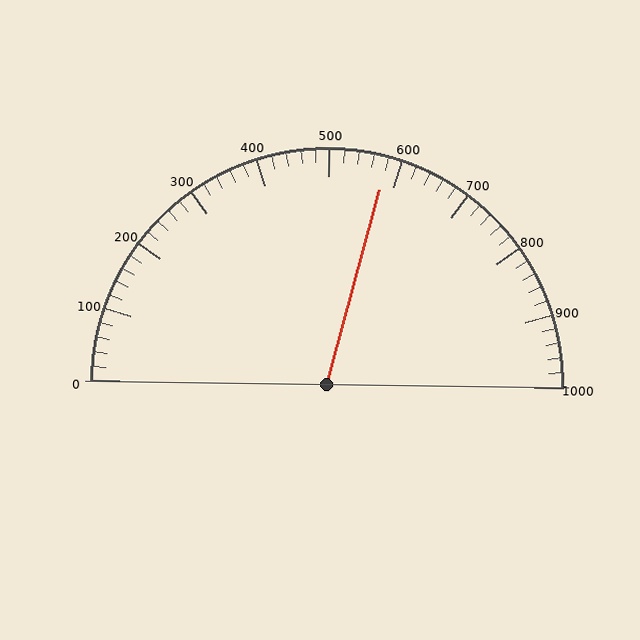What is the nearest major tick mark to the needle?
The nearest major tick mark is 600.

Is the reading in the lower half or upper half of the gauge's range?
The reading is in the upper half of the range (0 to 1000).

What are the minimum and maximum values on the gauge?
The gauge ranges from 0 to 1000.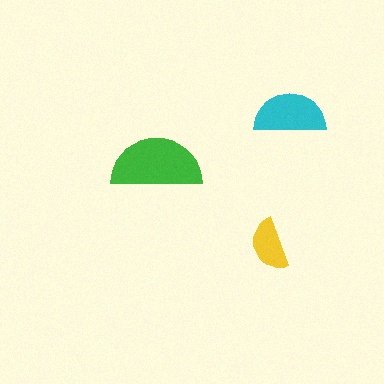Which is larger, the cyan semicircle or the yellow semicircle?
The cyan one.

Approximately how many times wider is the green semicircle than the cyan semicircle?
About 1.5 times wider.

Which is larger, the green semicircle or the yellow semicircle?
The green one.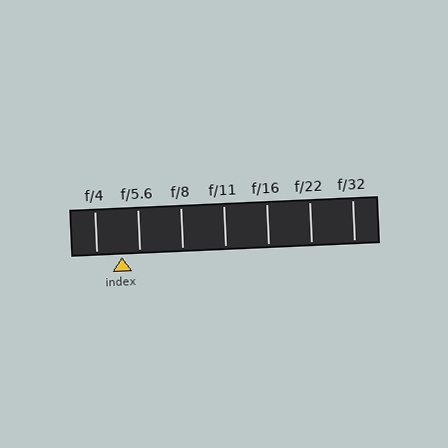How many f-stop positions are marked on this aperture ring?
There are 7 f-stop positions marked.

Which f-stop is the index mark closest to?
The index mark is closest to f/5.6.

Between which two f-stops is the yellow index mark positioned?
The index mark is between f/4 and f/5.6.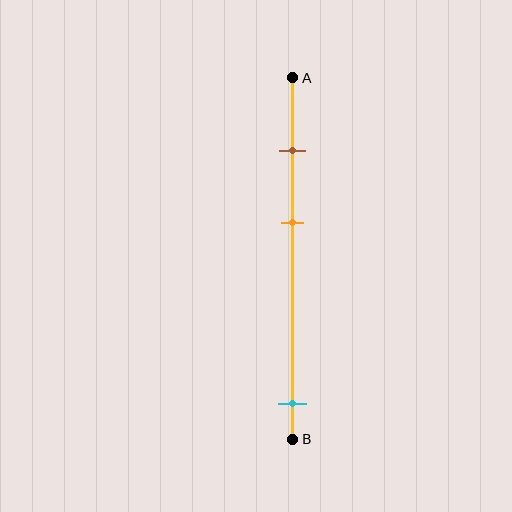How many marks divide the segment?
There are 3 marks dividing the segment.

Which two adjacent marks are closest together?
The brown and orange marks are the closest adjacent pair.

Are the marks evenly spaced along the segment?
No, the marks are not evenly spaced.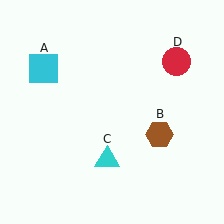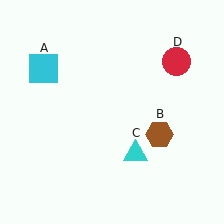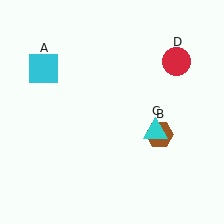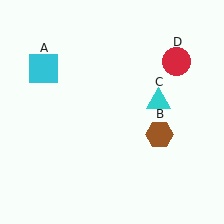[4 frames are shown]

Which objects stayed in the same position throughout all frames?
Cyan square (object A) and brown hexagon (object B) and red circle (object D) remained stationary.